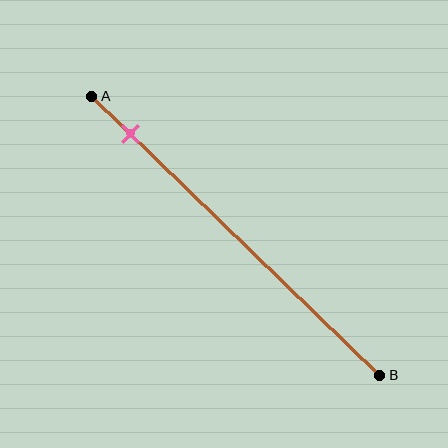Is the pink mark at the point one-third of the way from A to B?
No, the mark is at about 15% from A, not at the 33% one-third point.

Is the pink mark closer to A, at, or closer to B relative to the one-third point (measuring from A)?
The pink mark is closer to point A than the one-third point of segment AB.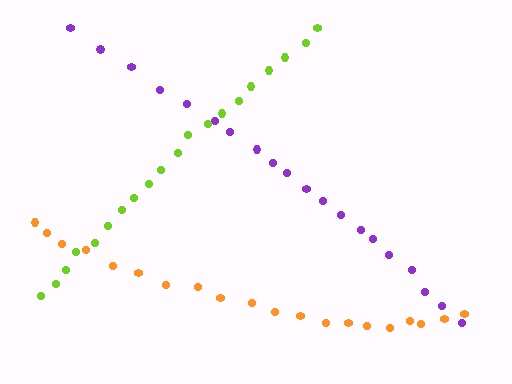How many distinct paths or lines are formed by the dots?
There are 3 distinct paths.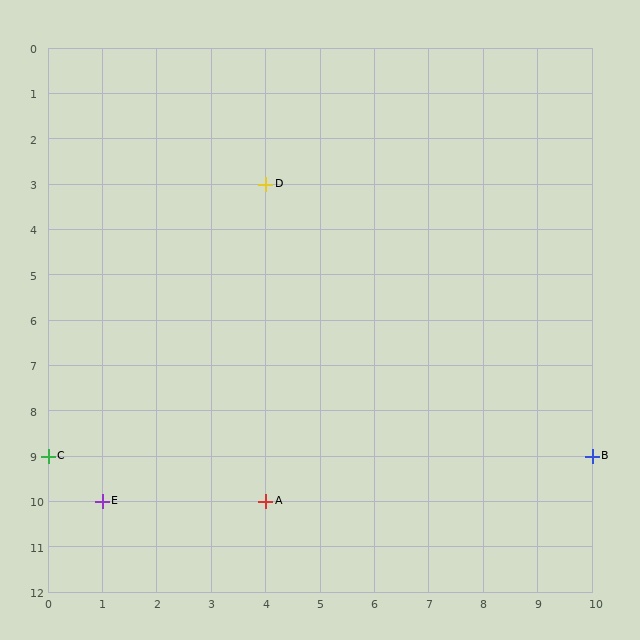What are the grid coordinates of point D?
Point D is at grid coordinates (4, 3).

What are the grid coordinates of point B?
Point B is at grid coordinates (10, 9).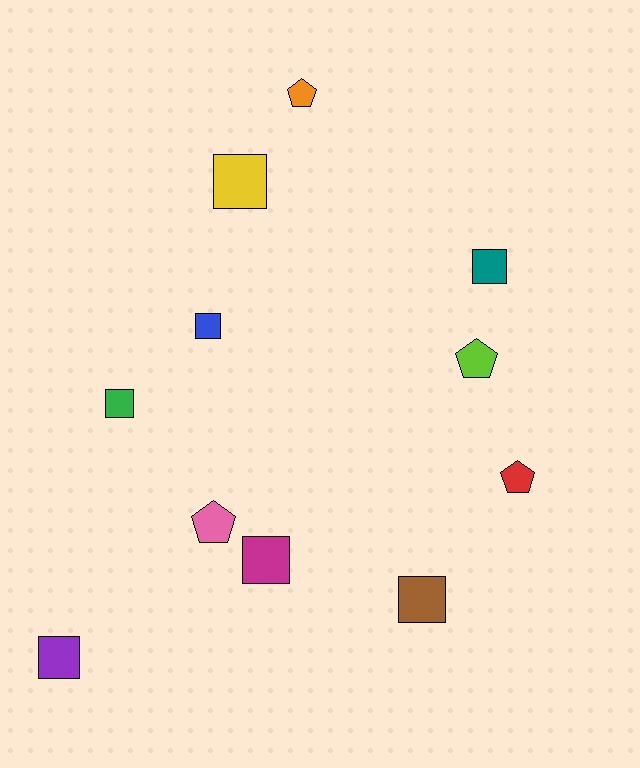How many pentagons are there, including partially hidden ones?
There are 4 pentagons.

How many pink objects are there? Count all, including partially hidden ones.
There is 1 pink object.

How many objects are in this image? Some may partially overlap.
There are 11 objects.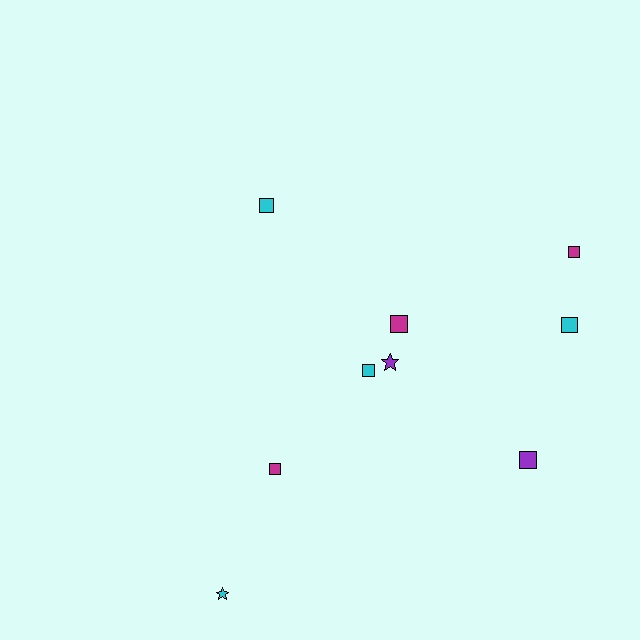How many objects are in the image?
There are 9 objects.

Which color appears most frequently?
Cyan, with 4 objects.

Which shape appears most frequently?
Square, with 7 objects.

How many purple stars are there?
There is 1 purple star.